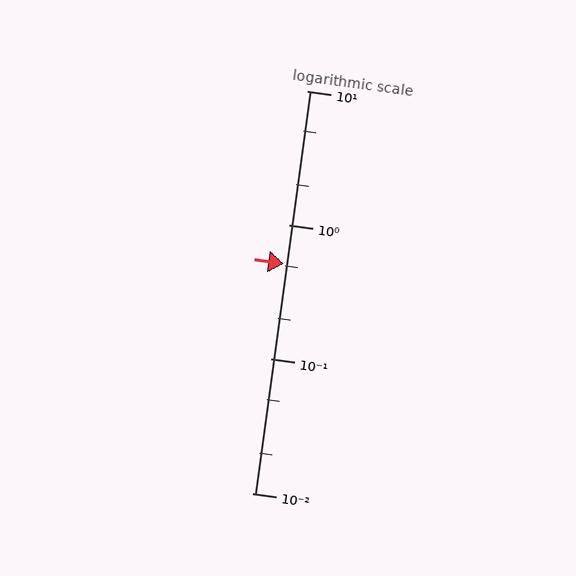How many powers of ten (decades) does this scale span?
The scale spans 3 decades, from 0.01 to 10.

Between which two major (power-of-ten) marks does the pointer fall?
The pointer is between 0.1 and 1.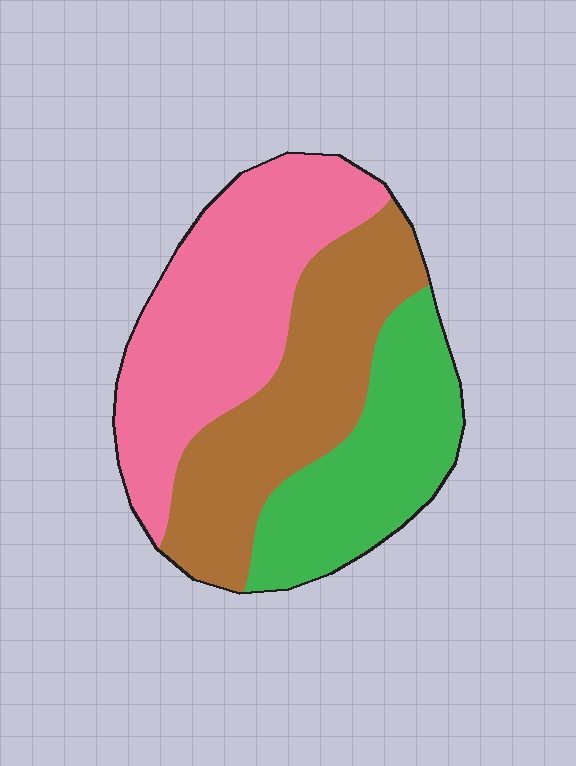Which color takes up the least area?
Green, at roughly 25%.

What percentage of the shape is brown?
Brown takes up about one third (1/3) of the shape.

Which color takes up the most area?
Pink, at roughly 40%.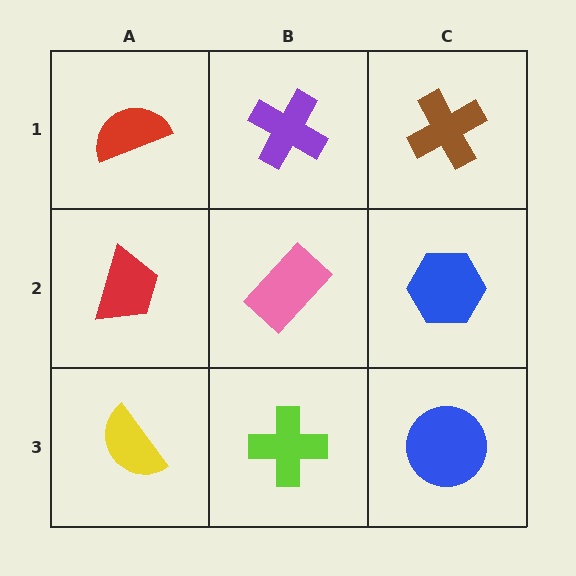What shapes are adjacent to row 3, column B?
A pink rectangle (row 2, column B), a yellow semicircle (row 3, column A), a blue circle (row 3, column C).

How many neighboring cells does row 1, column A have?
2.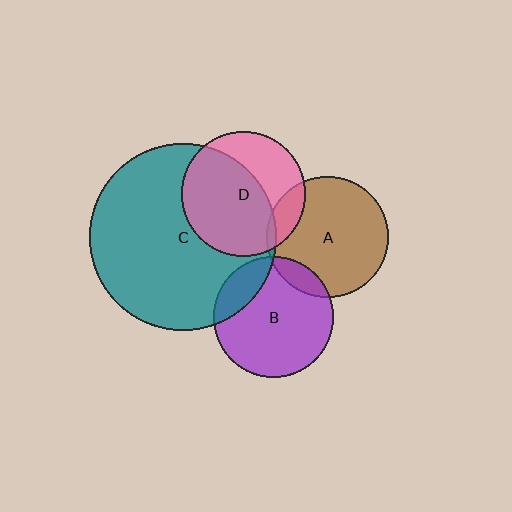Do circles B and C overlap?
Yes.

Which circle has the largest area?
Circle C (teal).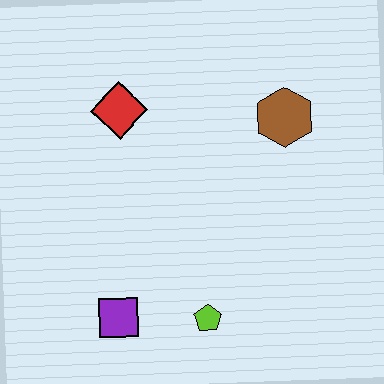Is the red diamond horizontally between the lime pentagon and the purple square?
Yes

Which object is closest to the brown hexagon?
The red diamond is closest to the brown hexagon.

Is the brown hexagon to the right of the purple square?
Yes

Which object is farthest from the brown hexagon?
The purple square is farthest from the brown hexagon.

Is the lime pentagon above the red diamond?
No